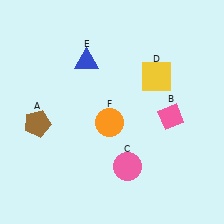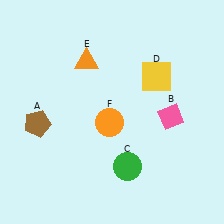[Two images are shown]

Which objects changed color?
C changed from pink to green. E changed from blue to orange.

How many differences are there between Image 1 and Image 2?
There are 2 differences between the two images.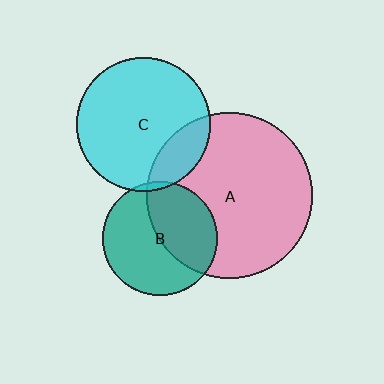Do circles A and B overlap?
Yes.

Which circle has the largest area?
Circle A (pink).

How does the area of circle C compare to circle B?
Approximately 1.4 times.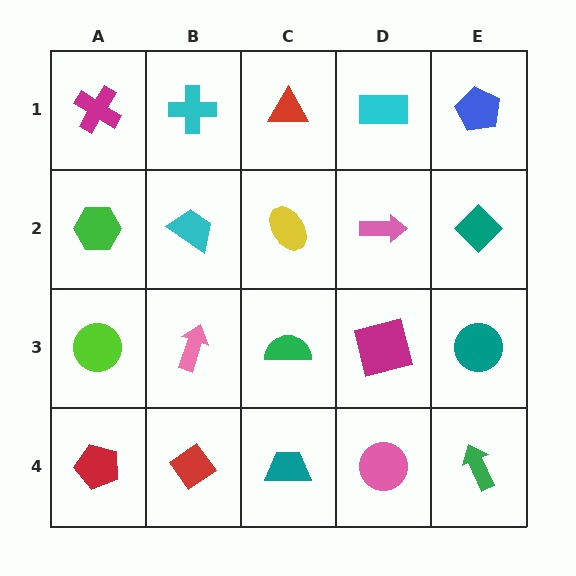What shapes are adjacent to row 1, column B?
A cyan trapezoid (row 2, column B), a magenta cross (row 1, column A), a red triangle (row 1, column C).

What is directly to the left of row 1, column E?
A cyan rectangle.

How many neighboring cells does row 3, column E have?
3.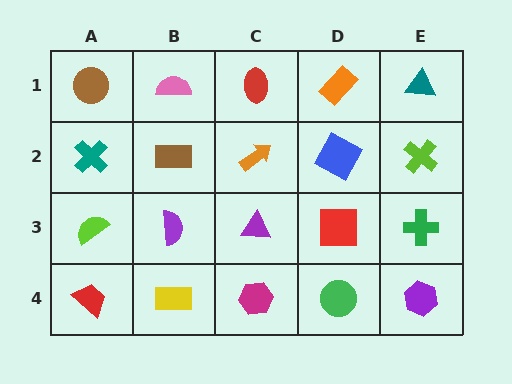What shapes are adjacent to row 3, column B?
A brown rectangle (row 2, column B), a yellow rectangle (row 4, column B), a lime semicircle (row 3, column A), a purple triangle (row 3, column C).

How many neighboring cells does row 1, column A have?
2.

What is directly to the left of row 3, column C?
A purple semicircle.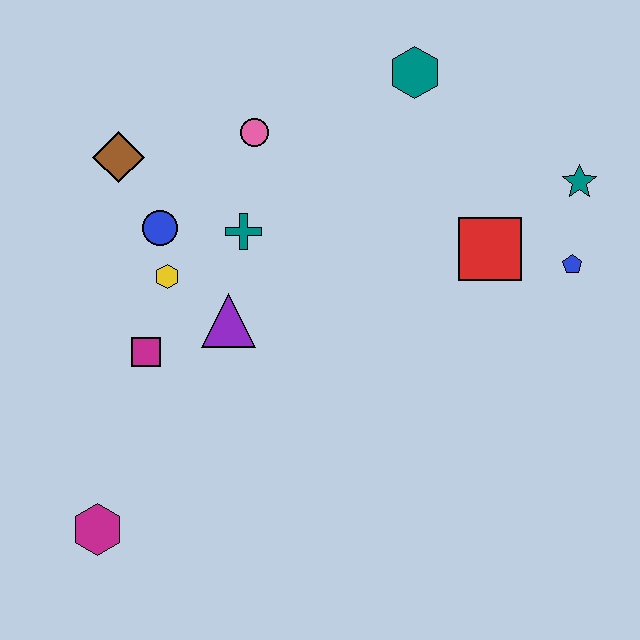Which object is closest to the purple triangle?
The yellow hexagon is closest to the purple triangle.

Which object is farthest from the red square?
The magenta hexagon is farthest from the red square.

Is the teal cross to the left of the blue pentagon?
Yes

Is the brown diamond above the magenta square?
Yes